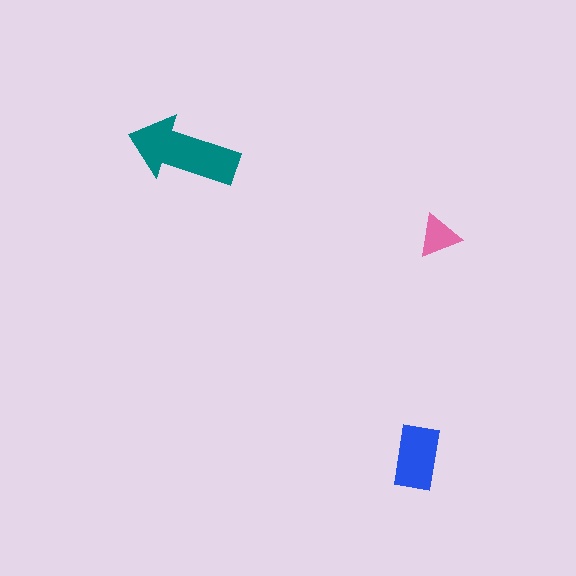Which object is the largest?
The teal arrow.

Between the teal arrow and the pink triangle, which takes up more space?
The teal arrow.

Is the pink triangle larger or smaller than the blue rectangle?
Smaller.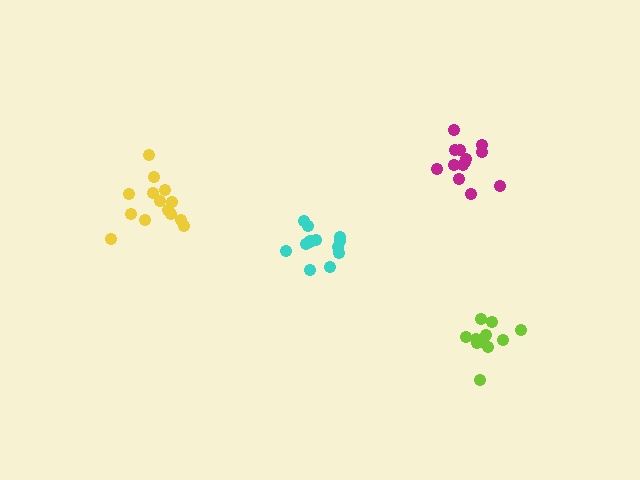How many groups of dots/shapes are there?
There are 4 groups.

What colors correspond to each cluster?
The clusters are colored: cyan, magenta, yellow, lime.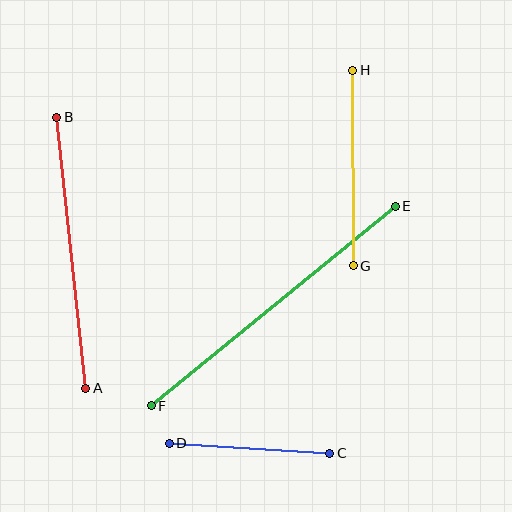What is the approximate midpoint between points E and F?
The midpoint is at approximately (273, 306) pixels.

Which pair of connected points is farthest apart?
Points E and F are farthest apart.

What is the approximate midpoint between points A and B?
The midpoint is at approximately (71, 253) pixels.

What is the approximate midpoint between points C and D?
The midpoint is at approximately (250, 448) pixels.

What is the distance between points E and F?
The distance is approximately 315 pixels.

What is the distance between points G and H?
The distance is approximately 195 pixels.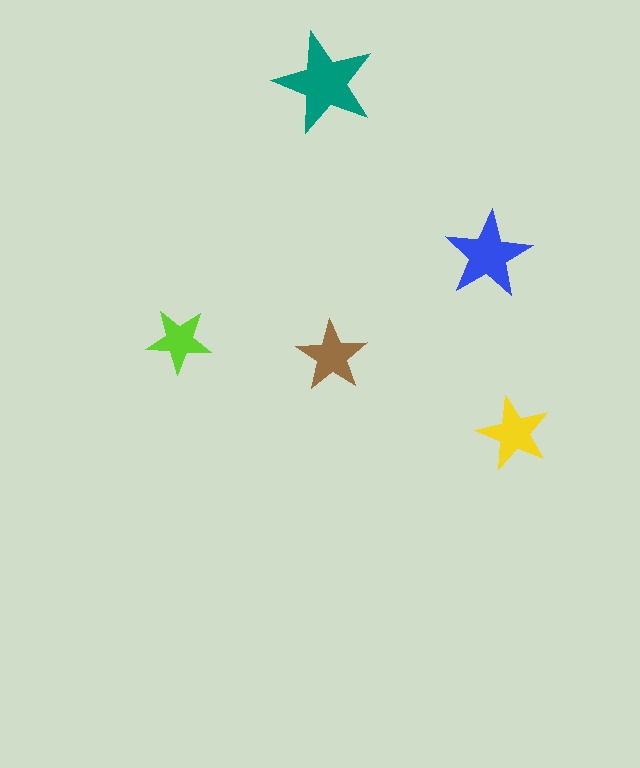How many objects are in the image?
There are 5 objects in the image.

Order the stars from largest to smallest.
the teal one, the blue one, the yellow one, the brown one, the lime one.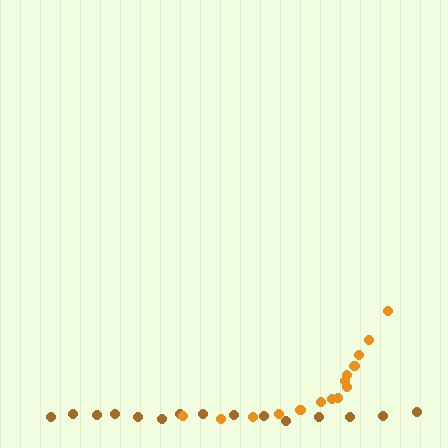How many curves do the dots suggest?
There are 2 distinct paths.